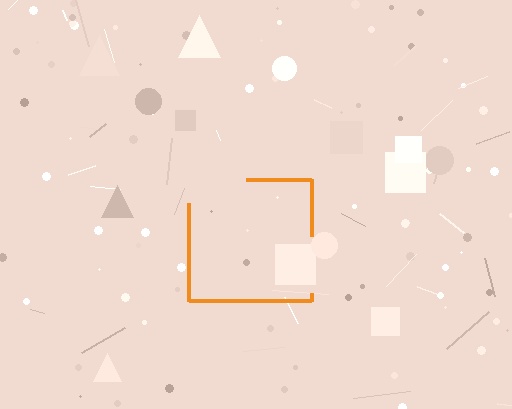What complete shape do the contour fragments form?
The contour fragments form a square.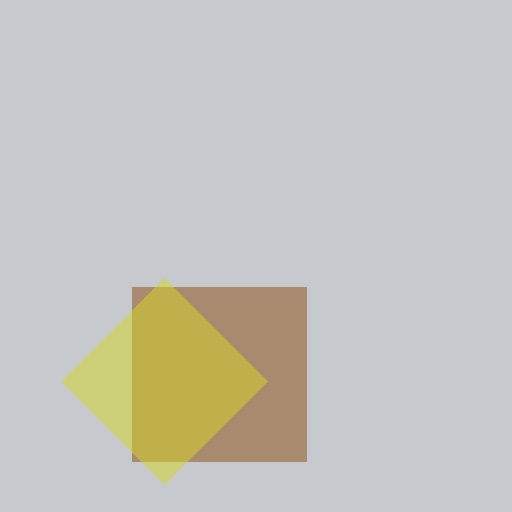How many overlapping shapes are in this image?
There are 2 overlapping shapes in the image.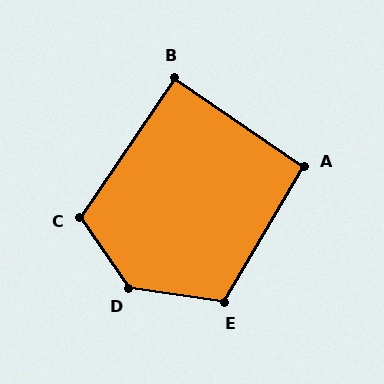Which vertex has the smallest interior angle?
B, at approximately 90 degrees.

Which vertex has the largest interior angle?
D, at approximately 133 degrees.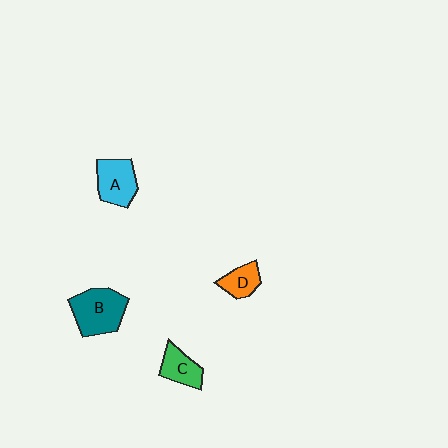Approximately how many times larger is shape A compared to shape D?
Approximately 1.6 times.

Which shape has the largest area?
Shape B (teal).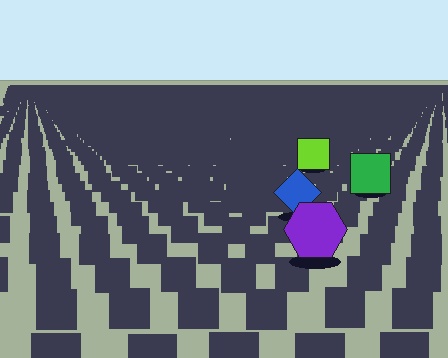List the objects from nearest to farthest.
From nearest to farthest: the purple hexagon, the blue diamond, the green square, the lime square.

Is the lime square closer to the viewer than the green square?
No. The green square is closer — you can tell from the texture gradient: the ground texture is coarser near it.